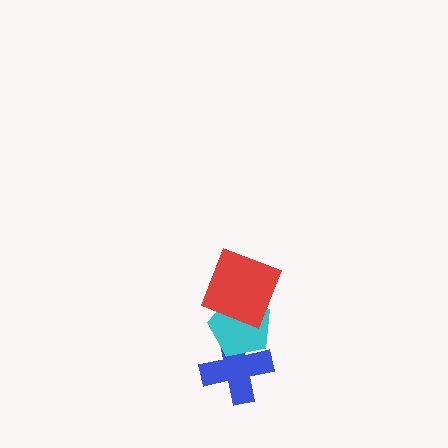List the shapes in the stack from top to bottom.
From top to bottom: the red square, the cyan pentagon, the blue cross.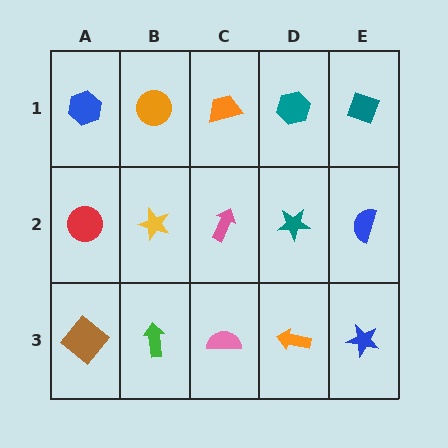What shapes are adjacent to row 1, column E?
A blue semicircle (row 2, column E), a teal hexagon (row 1, column D).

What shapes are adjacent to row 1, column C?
A pink arrow (row 2, column C), an orange circle (row 1, column B), a teal hexagon (row 1, column D).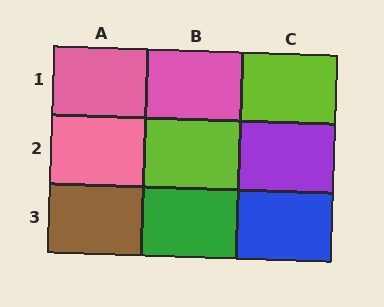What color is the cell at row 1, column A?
Pink.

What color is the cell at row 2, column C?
Purple.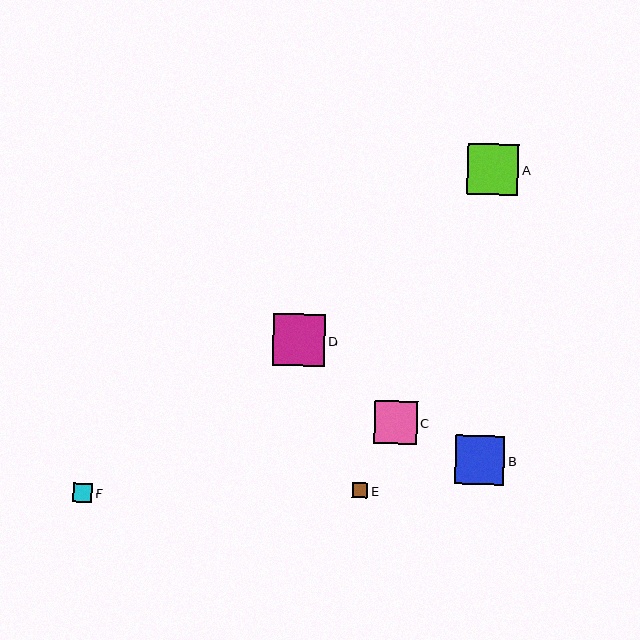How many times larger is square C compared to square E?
Square C is approximately 2.7 times the size of square E.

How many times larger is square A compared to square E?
Square A is approximately 3.3 times the size of square E.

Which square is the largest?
Square D is the largest with a size of approximately 52 pixels.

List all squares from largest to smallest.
From largest to smallest: D, A, B, C, F, E.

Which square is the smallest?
Square E is the smallest with a size of approximately 16 pixels.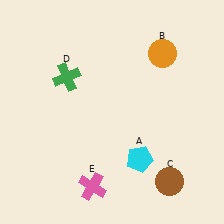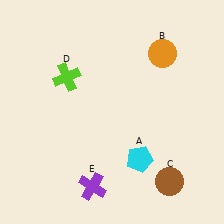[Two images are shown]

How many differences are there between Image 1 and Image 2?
There are 2 differences between the two images.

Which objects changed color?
D changed from green to lime. E changed from pink to purple.